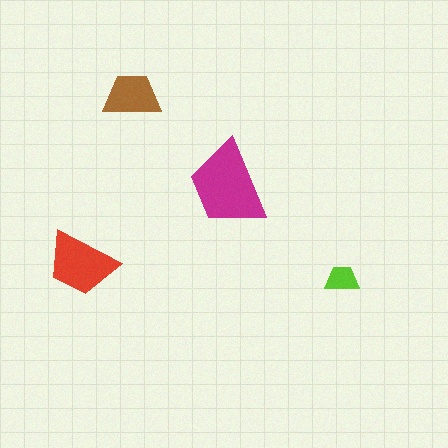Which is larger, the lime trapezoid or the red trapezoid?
The red one.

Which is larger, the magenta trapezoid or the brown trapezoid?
The magenta one.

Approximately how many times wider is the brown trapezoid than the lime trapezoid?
About 1.5 times wider.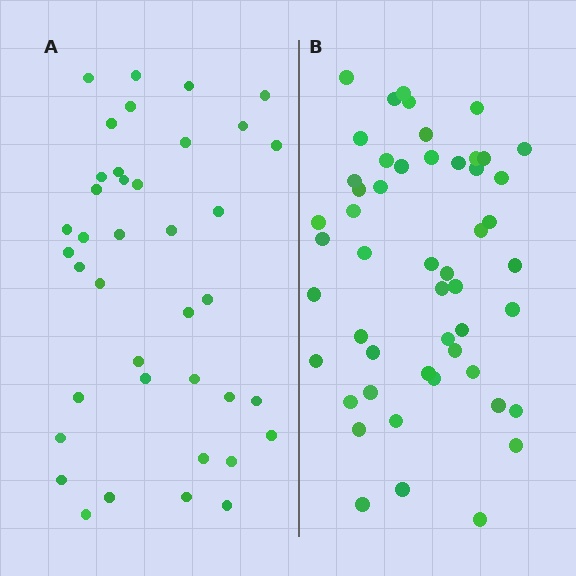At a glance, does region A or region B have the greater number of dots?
Region B (the right region) has more dots.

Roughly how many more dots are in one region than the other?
Region B has roughly 12 or so more dots than region A.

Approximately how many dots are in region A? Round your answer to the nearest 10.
About 40 dots. (The exact count is 39, which rounds to 40.)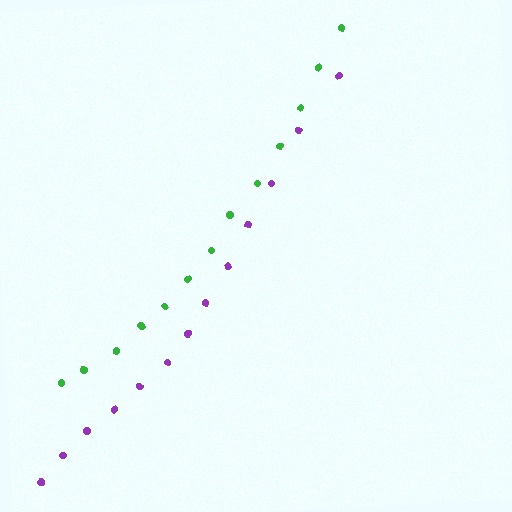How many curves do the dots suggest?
There are 2 distinct paths.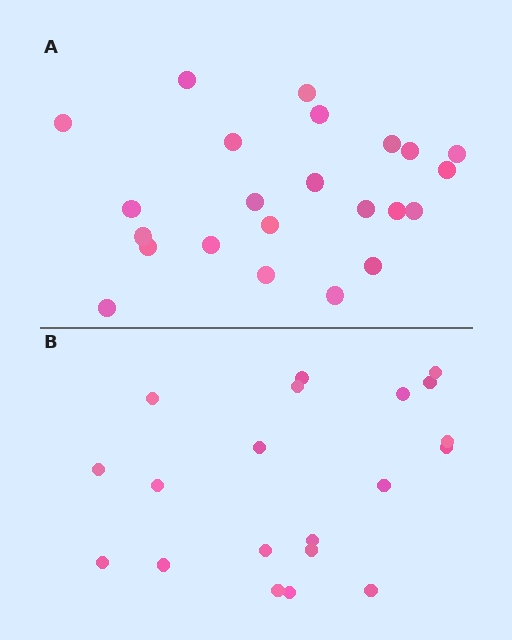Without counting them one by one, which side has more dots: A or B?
Region A (the top region) has more dots.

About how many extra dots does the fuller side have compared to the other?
Region A has just a few more — roughly 2 or 3 more dots than region B.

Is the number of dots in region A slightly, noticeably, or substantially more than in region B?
Region A has only slightly more — the two regions are fairly close. The ratio is roughly 1.1 to 1.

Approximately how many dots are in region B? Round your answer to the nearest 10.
About 20 dots.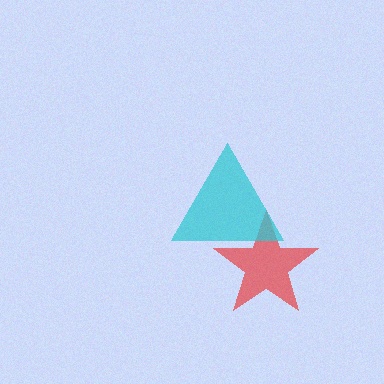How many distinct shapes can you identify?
There are 2 distinct shapes: a red star, a cyan triangle.